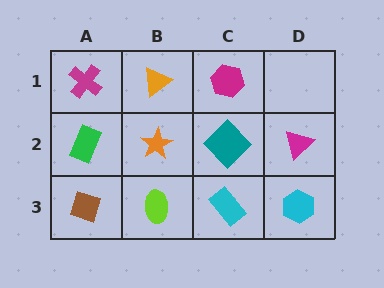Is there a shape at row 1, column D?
No, that cell is empty.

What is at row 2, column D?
A magenta triangle.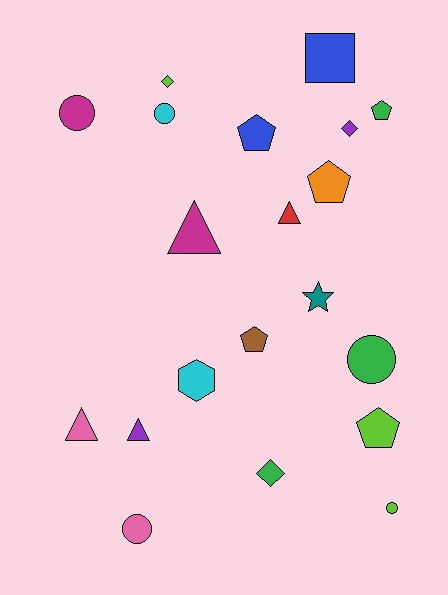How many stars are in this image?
There is 1 star.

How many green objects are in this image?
There are 3 green objects.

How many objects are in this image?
There are 20 objects.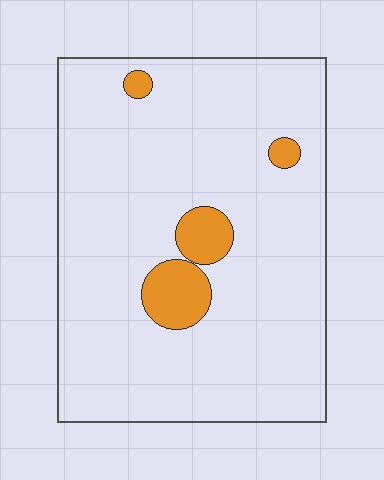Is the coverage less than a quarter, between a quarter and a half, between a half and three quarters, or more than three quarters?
Less than a quarter.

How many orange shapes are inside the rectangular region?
4.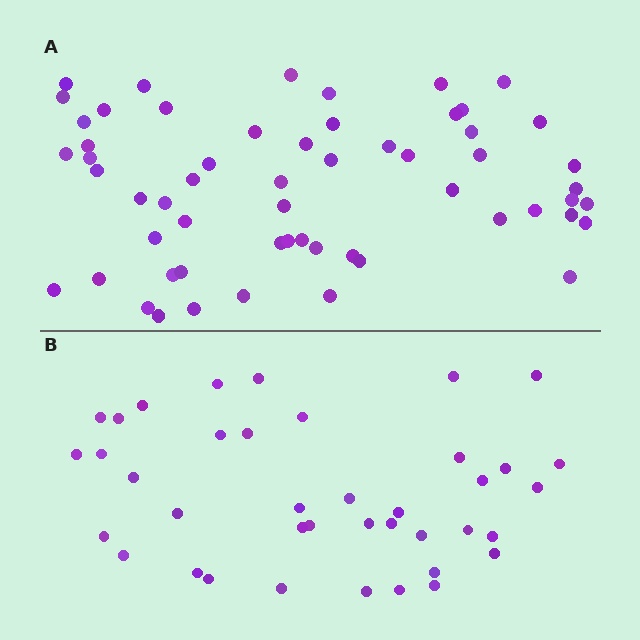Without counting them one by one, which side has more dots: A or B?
Region A (the top region) has more dots.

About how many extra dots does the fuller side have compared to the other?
Region A has approximately 20 more dots than region B.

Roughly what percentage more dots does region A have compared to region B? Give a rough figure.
About 50% more.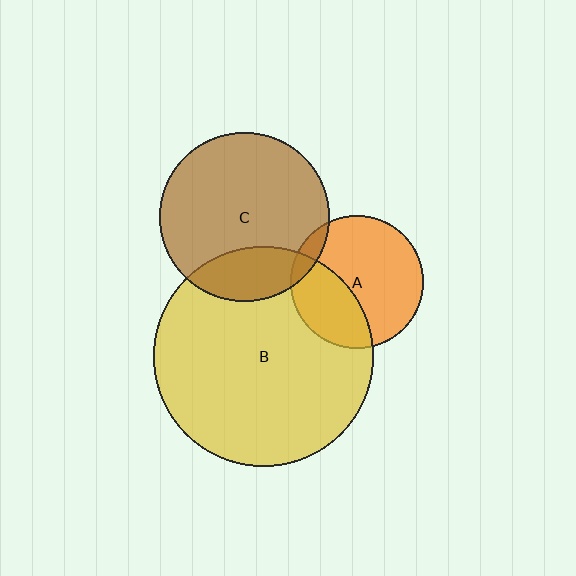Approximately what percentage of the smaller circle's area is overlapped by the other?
Approximately 35%.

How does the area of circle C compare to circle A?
Approximately 1.6 times.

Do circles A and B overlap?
Yes.